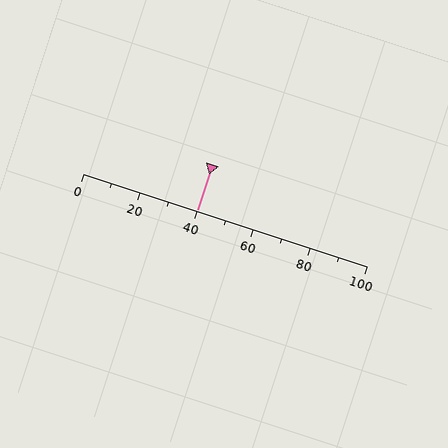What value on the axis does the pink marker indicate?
The marker indicates approximately 40.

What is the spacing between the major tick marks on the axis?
The major ticks are spaced 20 apart.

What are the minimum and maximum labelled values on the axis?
The axis runs from 0 to 100.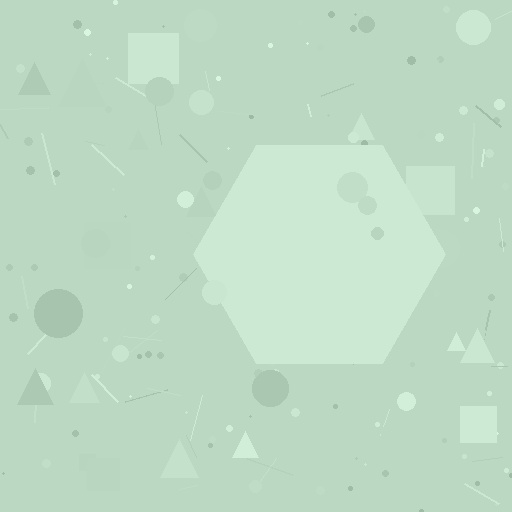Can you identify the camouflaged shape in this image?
The camouflaged shape is a hexagon.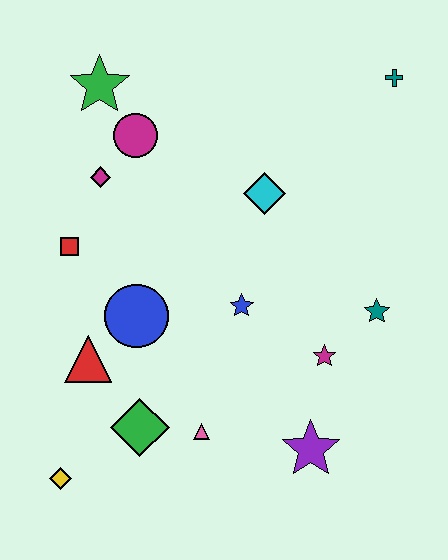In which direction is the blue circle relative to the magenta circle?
The blue circle is below the magenta circle.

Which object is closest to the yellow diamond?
The green diamond is closest to the yellow diamond.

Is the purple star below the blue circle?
Yes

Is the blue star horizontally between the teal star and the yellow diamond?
Yes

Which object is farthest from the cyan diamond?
The yellow diamond is farthest from the cyan diamond.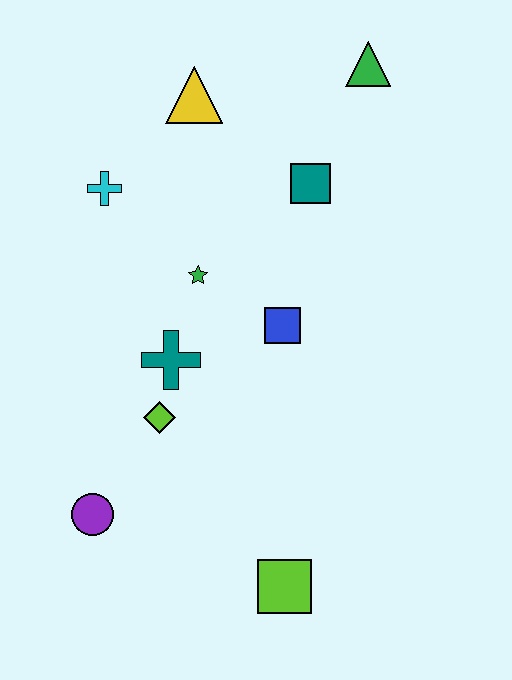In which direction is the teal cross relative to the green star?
The teal cross is below the green star.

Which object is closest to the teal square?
The green triangle is closest to the teal square.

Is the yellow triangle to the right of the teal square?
No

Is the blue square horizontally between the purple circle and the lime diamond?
No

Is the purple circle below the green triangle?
Yes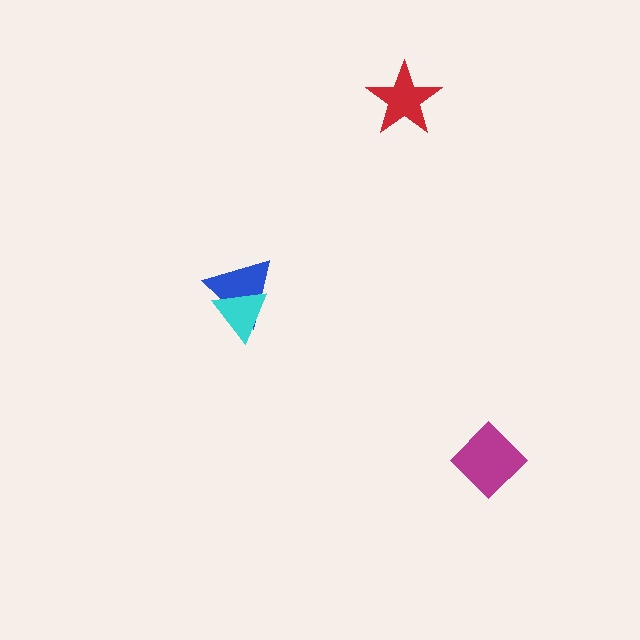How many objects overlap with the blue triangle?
1 object overlaps with the blue triangle.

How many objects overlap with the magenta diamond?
0 objects overlap with the magenta diamond.